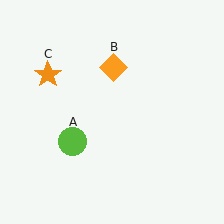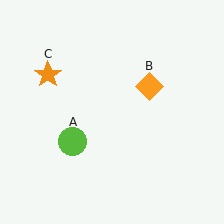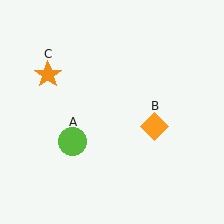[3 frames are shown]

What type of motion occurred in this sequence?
The orange diamond (object B) rotated clockwise around the center of the scene.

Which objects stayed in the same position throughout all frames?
Lime circle (object A) and orange star (object C) remained stationary.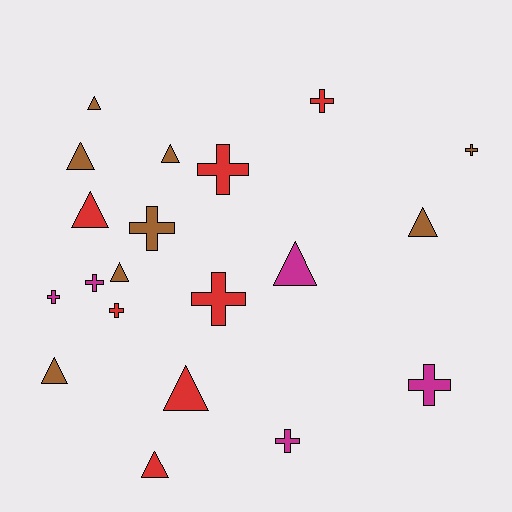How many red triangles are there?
There are 3 red triangles.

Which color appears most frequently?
Brown, with 8 objects.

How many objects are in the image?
There are 20 objects.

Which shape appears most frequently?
Cross, with 10 objects.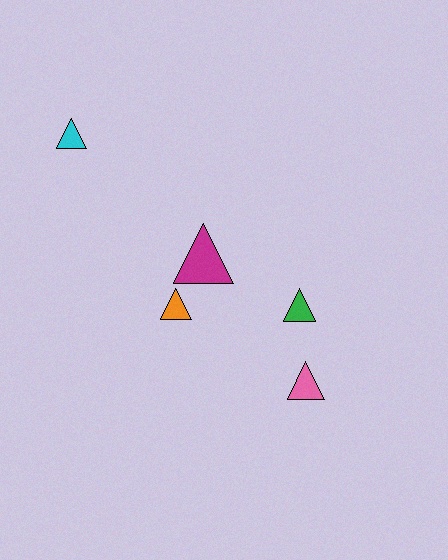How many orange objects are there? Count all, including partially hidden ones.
There is 1 orange object.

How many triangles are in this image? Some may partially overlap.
There are 5 triangles.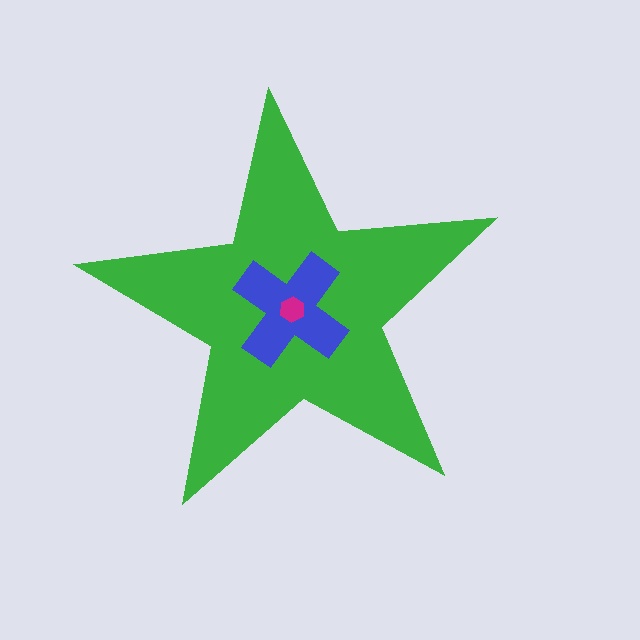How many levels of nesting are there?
3.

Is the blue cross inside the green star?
Yes.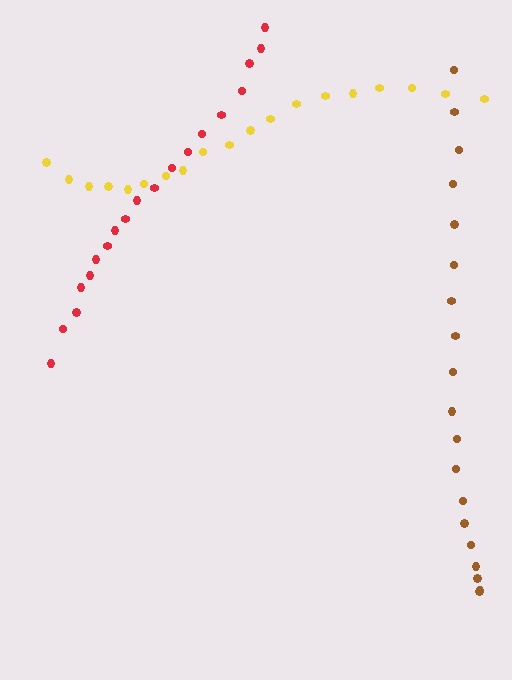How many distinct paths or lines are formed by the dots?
There are 3 distinct paths.